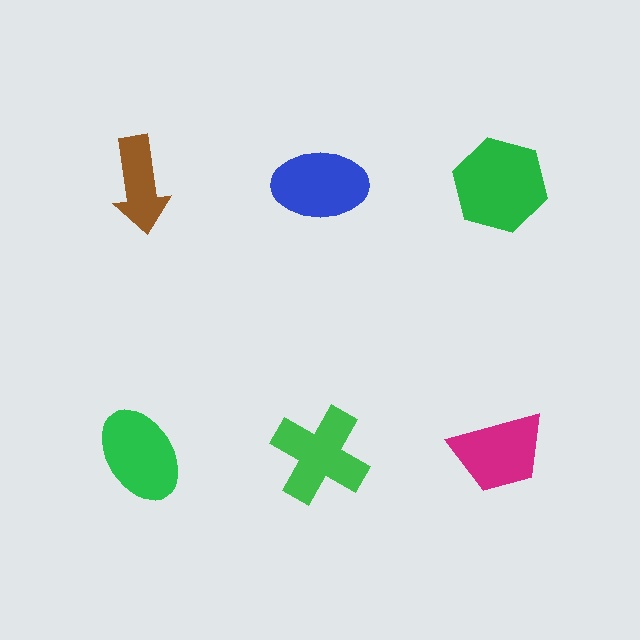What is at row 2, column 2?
A green cross.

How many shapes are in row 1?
3 shapes.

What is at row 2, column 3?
A magenta trapezoid.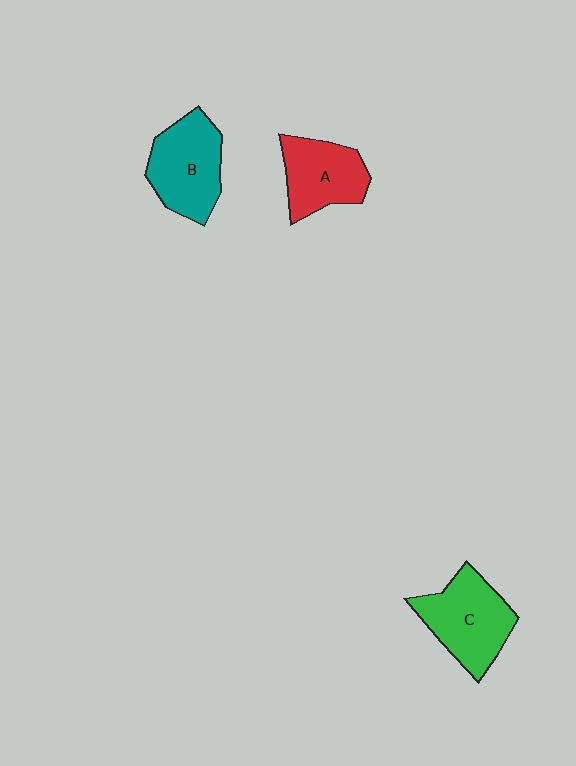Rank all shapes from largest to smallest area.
From largest to smallest: C (green), B (teal), A (red).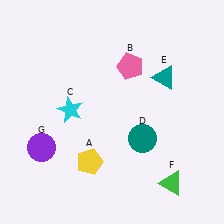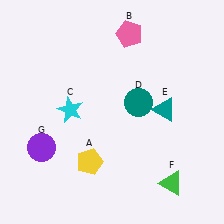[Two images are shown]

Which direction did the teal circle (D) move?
The teal circle (D) moved up.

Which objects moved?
The objects that moved are: the pink pentagon (B), the teal circle (D), the teal triangle (E).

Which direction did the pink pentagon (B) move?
The pink pentagon (B) moved up.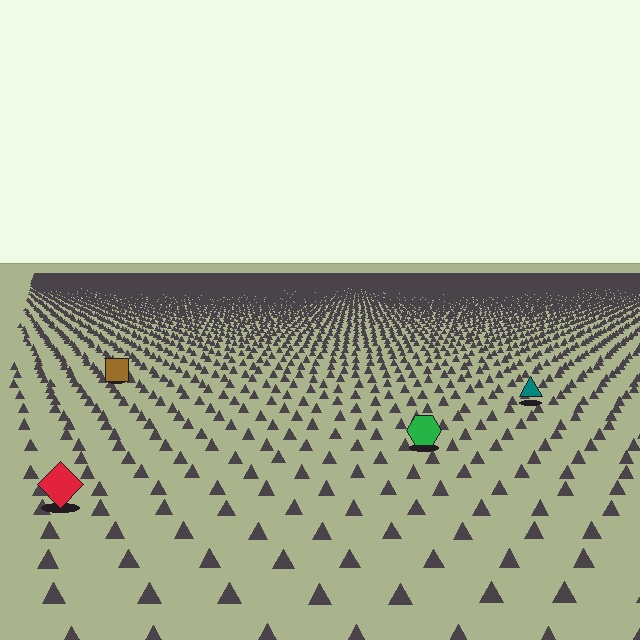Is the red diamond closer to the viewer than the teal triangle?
Yes. The red diamond is closer — you can tell from the texture gradient: the ground texture is coarser near it.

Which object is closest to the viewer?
The red diamond is closest. The texture marks near it are larger and more spread out.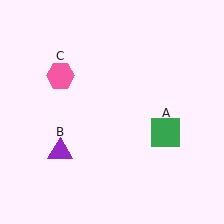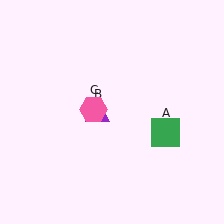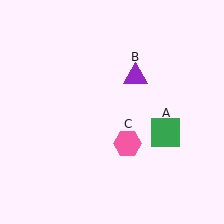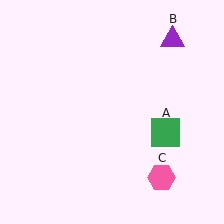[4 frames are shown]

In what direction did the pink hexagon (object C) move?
The pink hexagon (object C) moved down and to the right.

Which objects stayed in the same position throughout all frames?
Green square (object A) remained stationary.